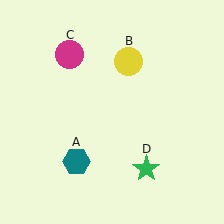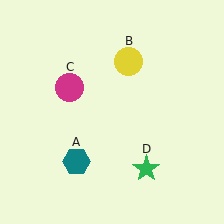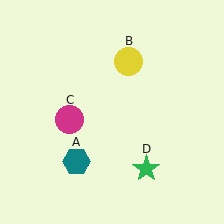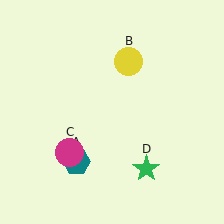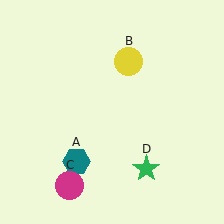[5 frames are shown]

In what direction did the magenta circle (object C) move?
The magenta circle (object C) moved down.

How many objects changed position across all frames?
1 object changed position: magenta circle (object C).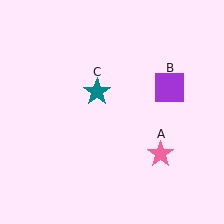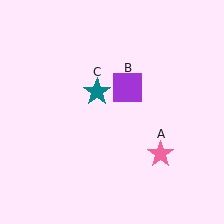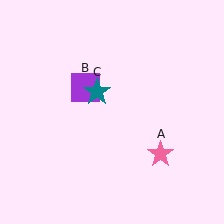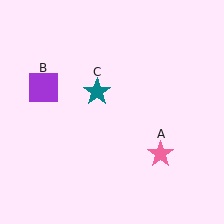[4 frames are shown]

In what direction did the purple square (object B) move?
The purple square (object B) moved left.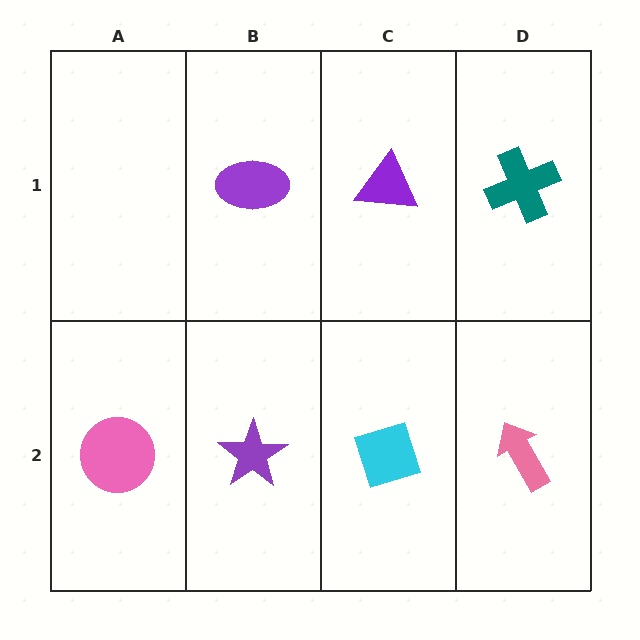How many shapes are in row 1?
3 shapes.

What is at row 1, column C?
A purple triangle.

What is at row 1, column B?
A purple ellipse.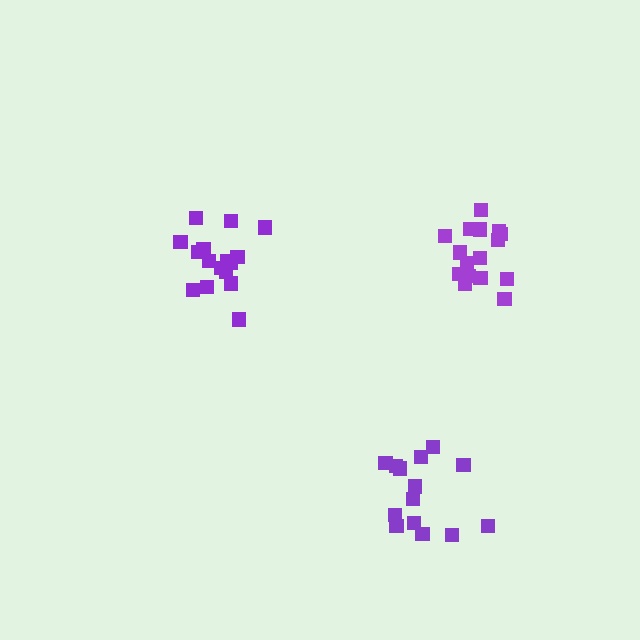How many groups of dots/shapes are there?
There are 3 groups.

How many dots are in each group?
Group 1: 14 dots, Group 2: 16 dots, Group 3: 16 dots (46 total).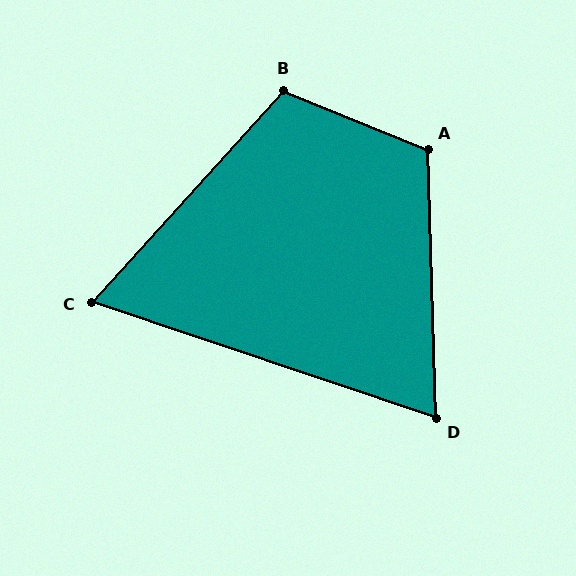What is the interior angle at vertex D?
Approximately 70 degrees (acute).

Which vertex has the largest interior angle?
A, at approximately 114 degrees.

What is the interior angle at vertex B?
Approximately 110 degrees (obtuse).